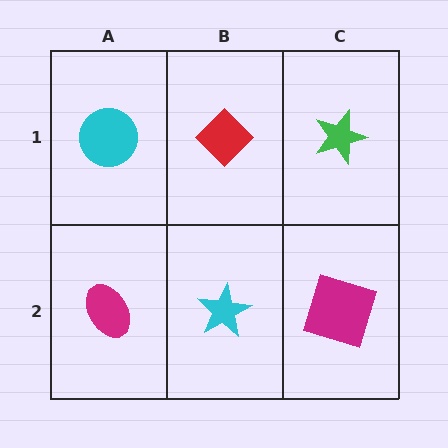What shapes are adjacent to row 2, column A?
A cyan circle (row 1, column A), a cyan star (row 2, column B).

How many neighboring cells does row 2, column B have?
3.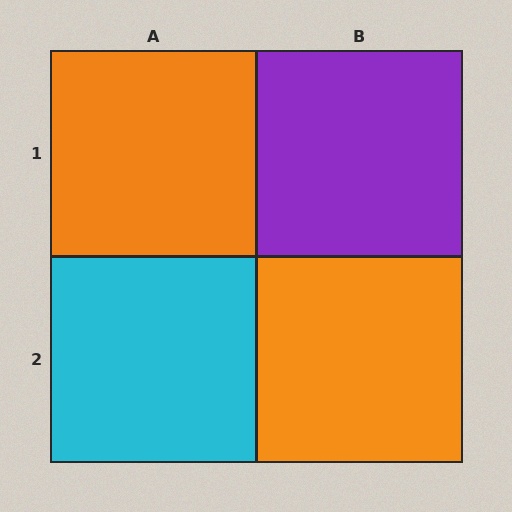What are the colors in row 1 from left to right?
Orange, purple.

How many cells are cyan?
1 cell is cyan.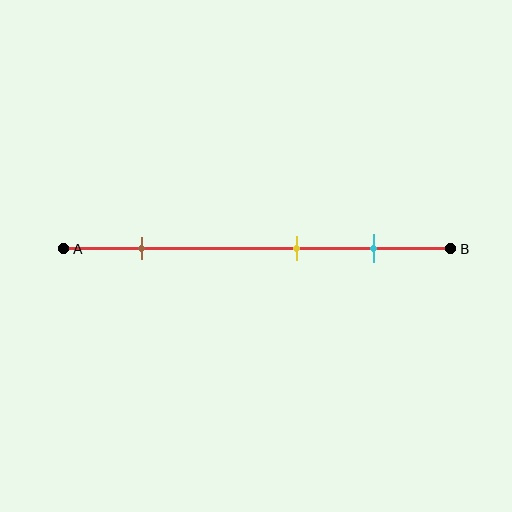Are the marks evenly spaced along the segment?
No, the marks are not evenly spaced.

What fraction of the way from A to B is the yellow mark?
The yellow mark is approximately 60% (0.6) of the way from A to B.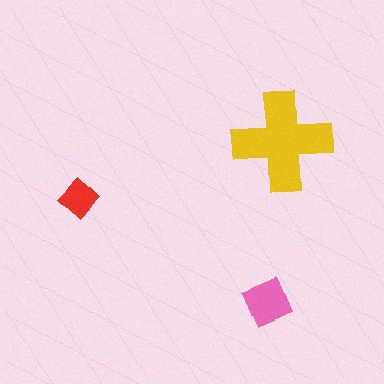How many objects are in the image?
There are 3 objects in the image.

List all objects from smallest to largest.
The red diamond, the pink square, the yellow cross.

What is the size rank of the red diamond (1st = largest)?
3rd.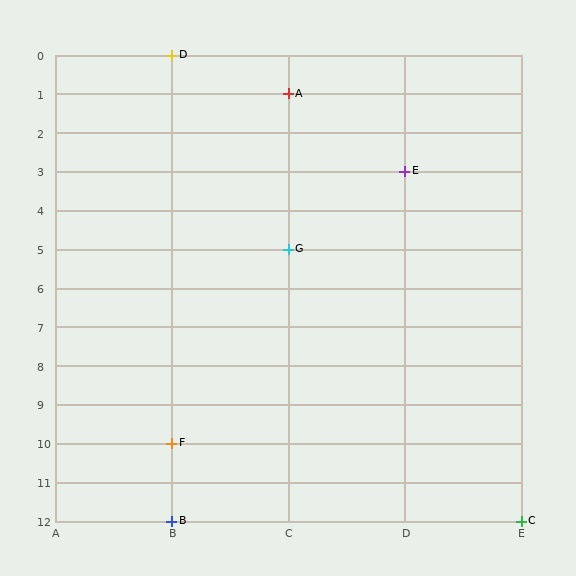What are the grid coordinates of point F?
Point F is at grid coordinates (B, 10).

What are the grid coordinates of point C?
Point C is at grid coordinates (E, 12).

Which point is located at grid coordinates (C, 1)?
Point A is at (C, 1).